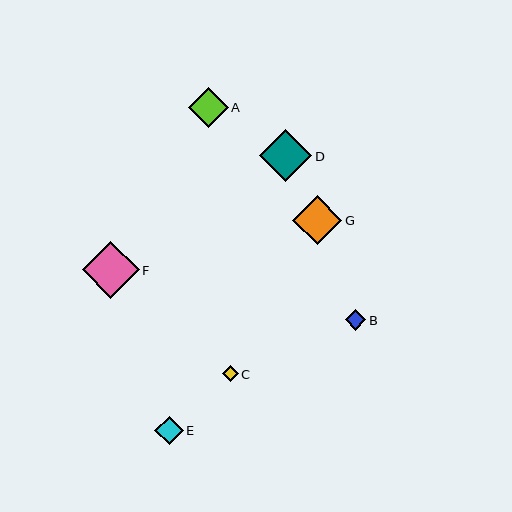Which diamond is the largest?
Diamond F is the largest with a size of approximately 57 pixels.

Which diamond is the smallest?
Diamond C is the smallest with a size of approximately 15 pixels.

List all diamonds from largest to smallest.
From largest to smallest: F, D, G, A, E, B, C.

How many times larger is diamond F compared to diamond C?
Diamond F is approximately 3.7 times the size of diamond C.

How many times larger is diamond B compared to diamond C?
Diamond B is approximately 1.3 times the size of diamond C.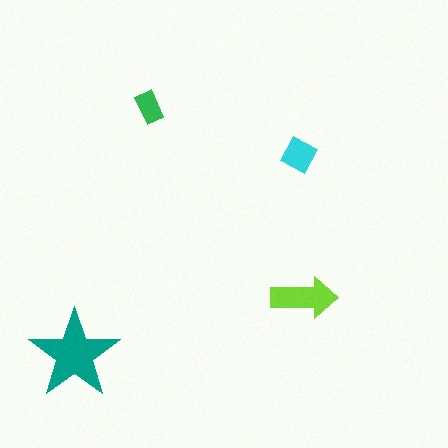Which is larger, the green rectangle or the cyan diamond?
The cyan diamond.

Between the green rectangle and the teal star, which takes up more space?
The teal star.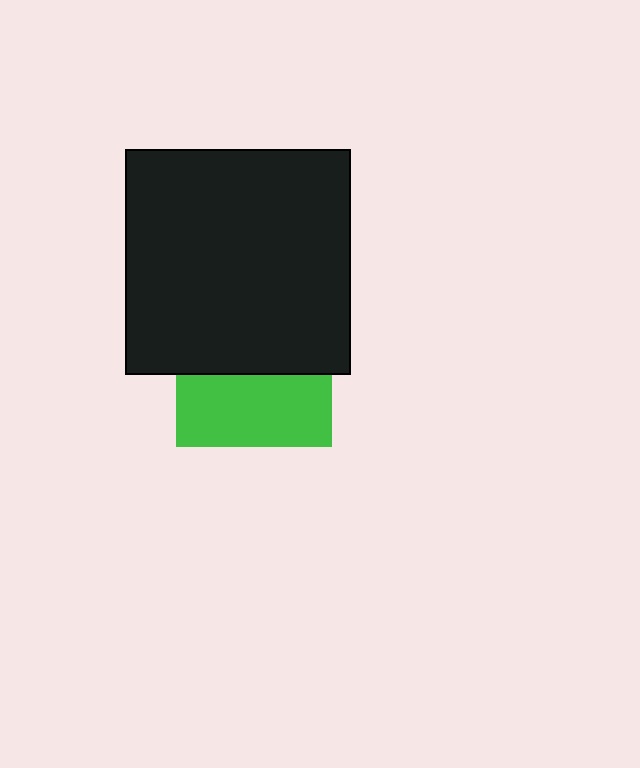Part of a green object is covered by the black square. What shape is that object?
It is a square.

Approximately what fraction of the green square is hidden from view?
Roughly 54% of the green square is hidden behind the black square.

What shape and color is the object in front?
The object in front is a black square.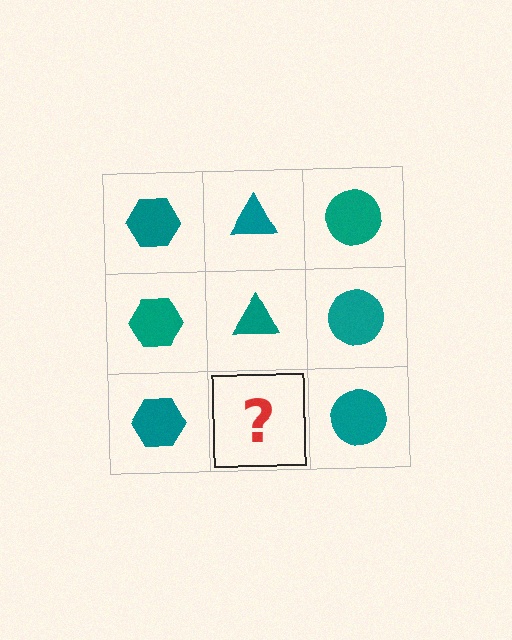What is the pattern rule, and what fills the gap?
The rule is that each column has a consistent shape. The gap should be filled with a teal triangle.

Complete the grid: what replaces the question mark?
The question mark should be replaced with a teal triangle.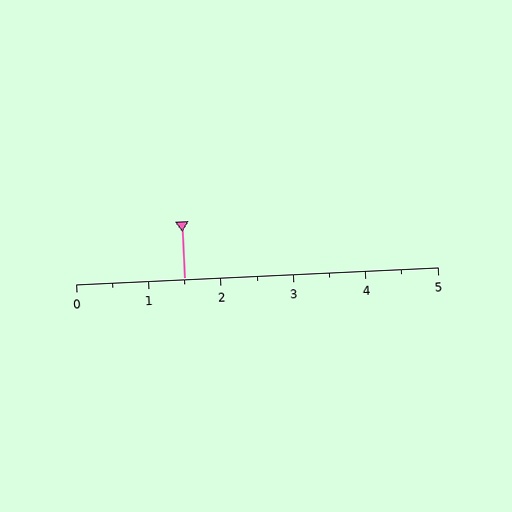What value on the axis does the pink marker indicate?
The marker indicates approximately 1.5.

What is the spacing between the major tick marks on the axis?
The major ticks are spaced 1 apart.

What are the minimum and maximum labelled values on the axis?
The axis runs from 0 to 5.